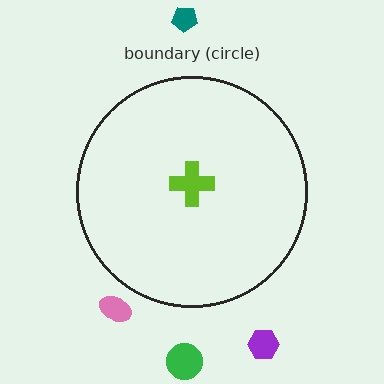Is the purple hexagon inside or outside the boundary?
Outside.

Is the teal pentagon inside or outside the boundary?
Outside.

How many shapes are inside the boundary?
1 inside, 4 outside.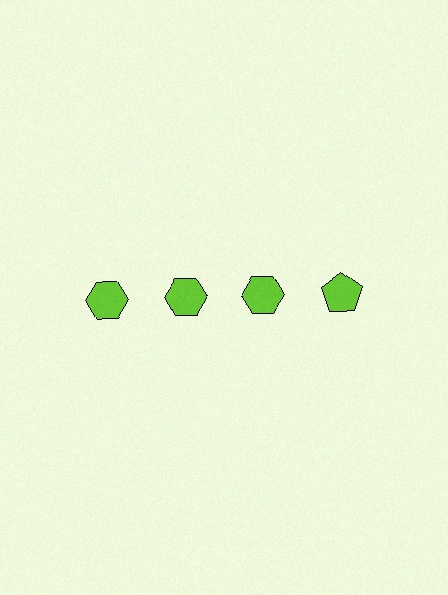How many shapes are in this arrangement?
There are 4 shapes arranged in a grid pattern.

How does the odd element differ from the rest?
It has a different shape: pentagon instead of hexagon.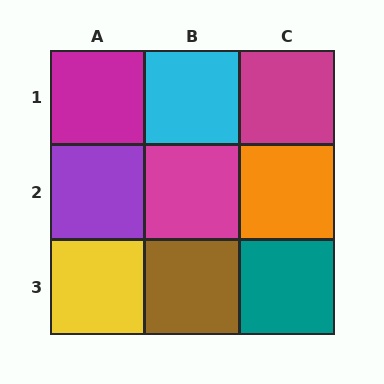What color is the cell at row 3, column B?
Brown.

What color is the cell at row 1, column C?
Magenta.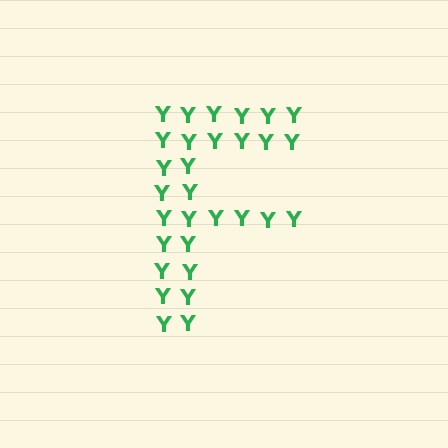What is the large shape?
The large shape is the letter F.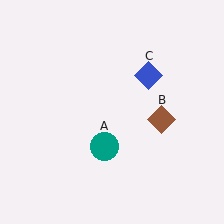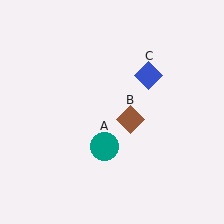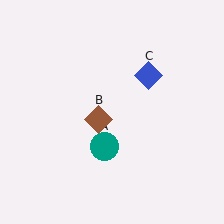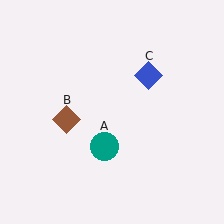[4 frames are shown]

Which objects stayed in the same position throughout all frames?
Teal circle (object A) and blue diamond (object C) remained stationary.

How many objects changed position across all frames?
1 object changed position: brown diamond (object B).